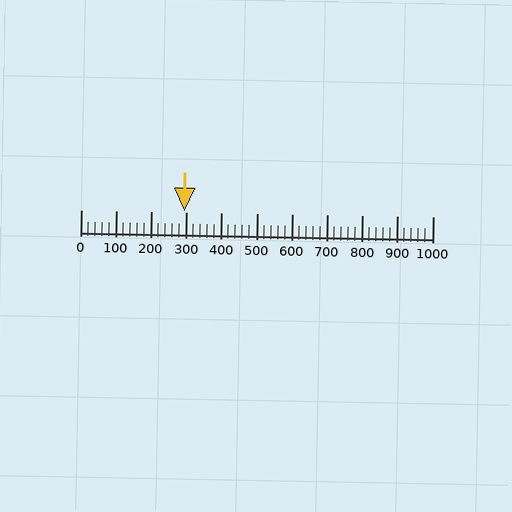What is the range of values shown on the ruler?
The ruler shows values from 0 to 1000.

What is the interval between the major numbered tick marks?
The major tick marks are spaced 100 units apart.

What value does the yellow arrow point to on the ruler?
The yellow arrow points to approximately 294.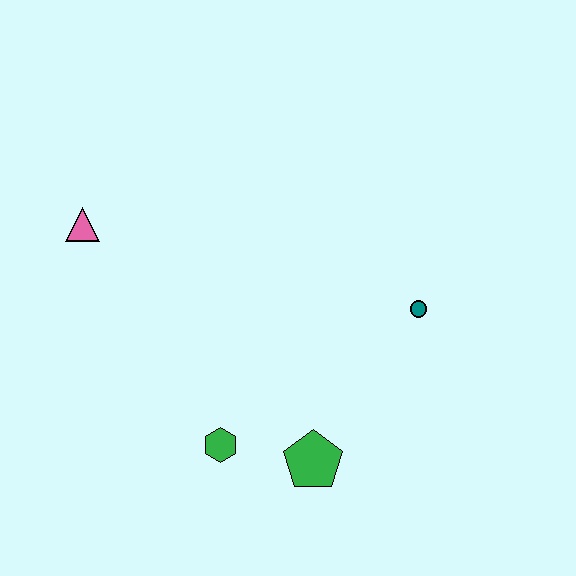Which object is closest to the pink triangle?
The green hexagon is closest to the pink triangle.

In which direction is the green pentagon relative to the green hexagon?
The green pentagon is to the right of the green hexagon.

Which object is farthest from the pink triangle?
The teal circle is farthest from the pink triangle.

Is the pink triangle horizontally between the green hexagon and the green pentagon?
No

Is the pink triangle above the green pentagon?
Yes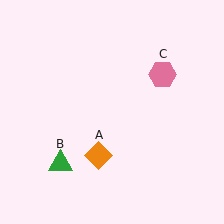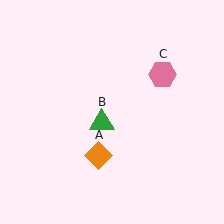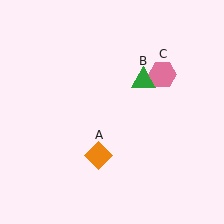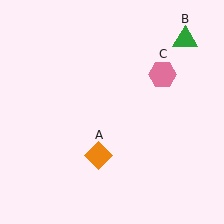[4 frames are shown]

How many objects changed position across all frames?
1 object changed position: green triangle (object B).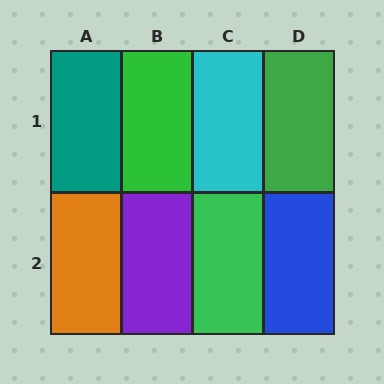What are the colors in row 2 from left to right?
Orange, purple, green, blue.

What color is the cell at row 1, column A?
Teal.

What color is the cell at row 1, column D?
Green.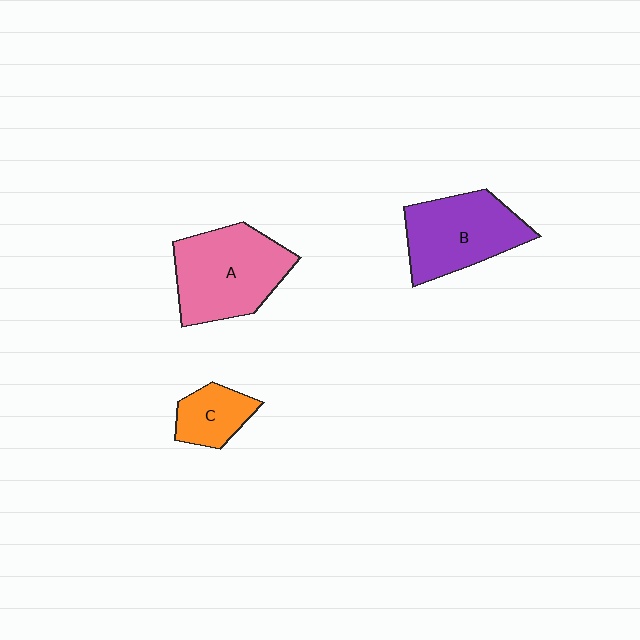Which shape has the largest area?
Shape A (pink).